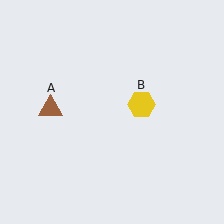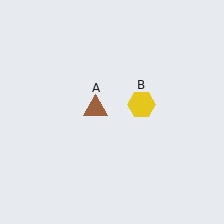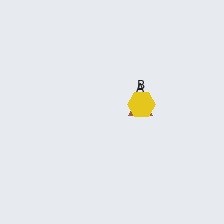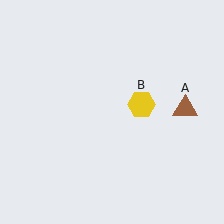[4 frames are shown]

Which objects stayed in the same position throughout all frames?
Yellow hexagon (object B) remained stationary.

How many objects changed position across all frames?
1 object changed position: brown triangle (object A).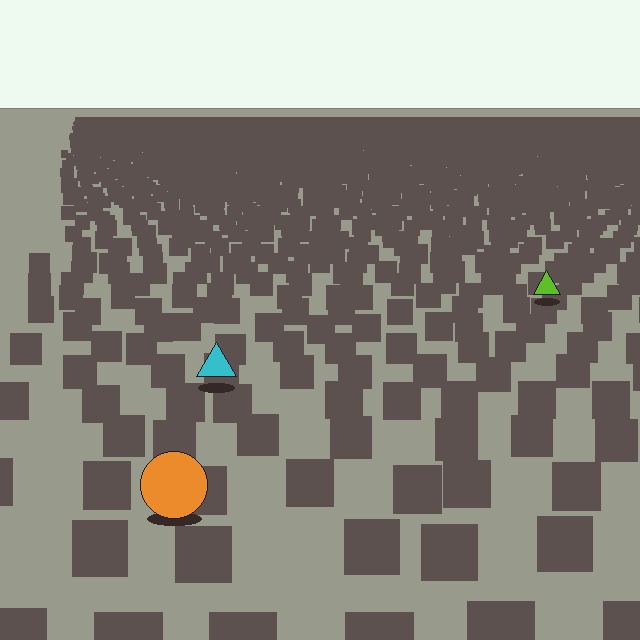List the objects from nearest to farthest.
From nearest to farthest: the orange circle, the cyan triangle, the lime triangle.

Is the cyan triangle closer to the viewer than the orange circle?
No. The orange circle is closer — you can tell from the texture gradient: the ground texture is coarser near it.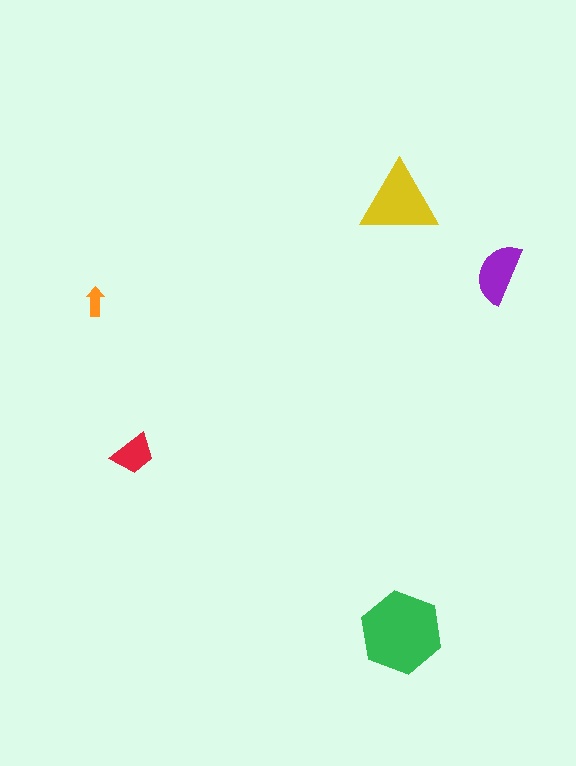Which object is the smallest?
The orange arrow.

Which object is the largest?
The green hexagon.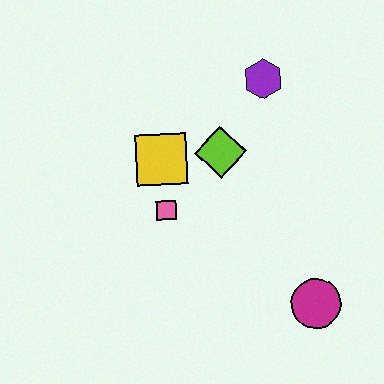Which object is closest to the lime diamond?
The yellow square is closest to the lime diamond.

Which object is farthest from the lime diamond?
The magenta circle is farthest from the lime diamond.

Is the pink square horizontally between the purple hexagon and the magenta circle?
No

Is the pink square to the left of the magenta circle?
Yes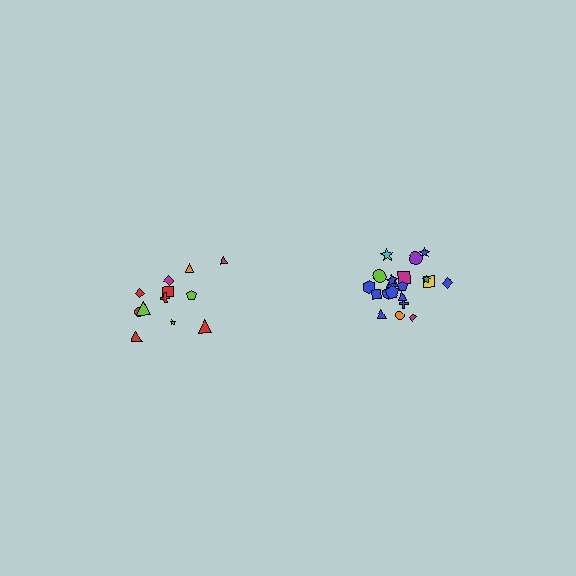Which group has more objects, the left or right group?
The right group.